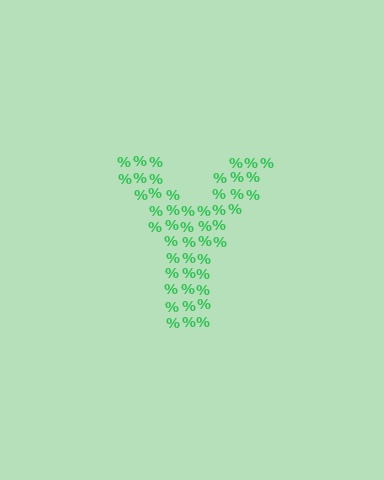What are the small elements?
The small elements are percent signs.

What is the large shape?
The large shape is the letter Y.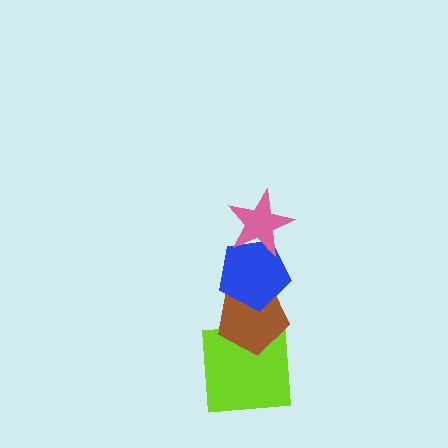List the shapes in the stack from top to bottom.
From top to bottom: the pink star, the blue pentagon, the brown pentagon, the lime square.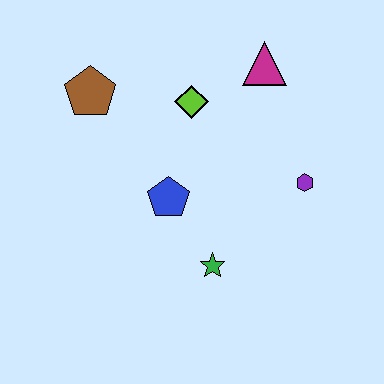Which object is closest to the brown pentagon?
The lime diamond is closest to the brown pentagon.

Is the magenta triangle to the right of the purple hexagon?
No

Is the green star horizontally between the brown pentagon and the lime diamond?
No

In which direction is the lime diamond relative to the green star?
The lime diamond is above the green star.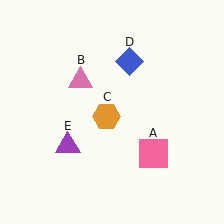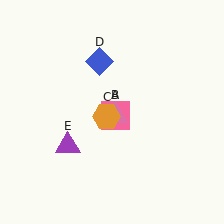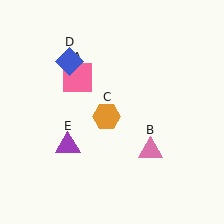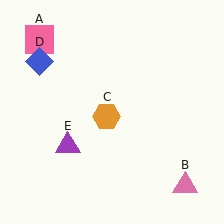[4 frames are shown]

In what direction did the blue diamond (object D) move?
The blue diamond (object D) moved left.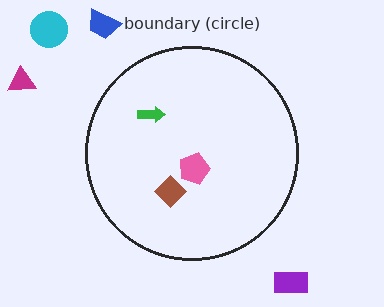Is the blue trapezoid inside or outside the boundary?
Outside.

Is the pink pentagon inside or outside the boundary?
Inside.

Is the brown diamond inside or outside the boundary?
Inside.